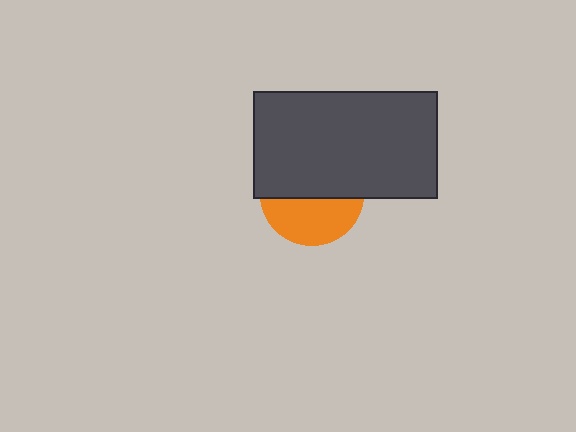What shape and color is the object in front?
The object in front is a dark gray rectangle.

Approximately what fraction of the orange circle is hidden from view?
Roughly 56% of the orange circle is hidden behind the dark gray rectangle.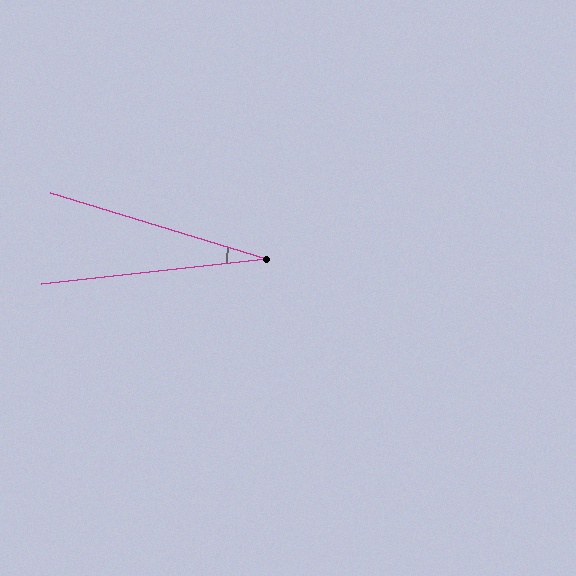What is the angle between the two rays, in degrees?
Approximately 23 degrees.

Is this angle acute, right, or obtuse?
It is acute.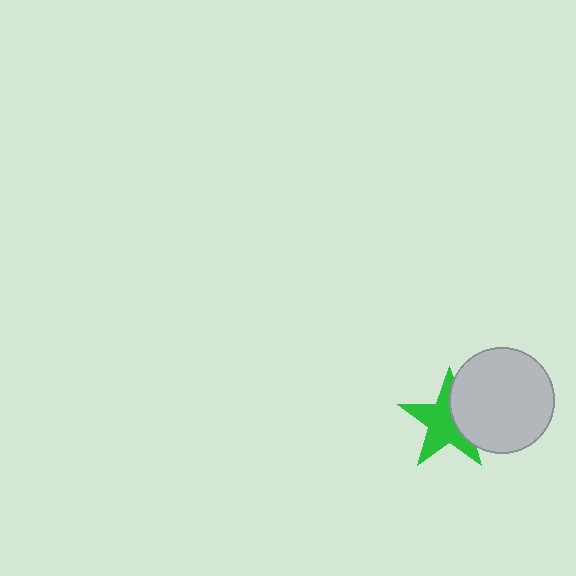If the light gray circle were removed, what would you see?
You would see the complete green star.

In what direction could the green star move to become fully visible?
The green star could move left. That would shift it out from behind the light gray circle entirely.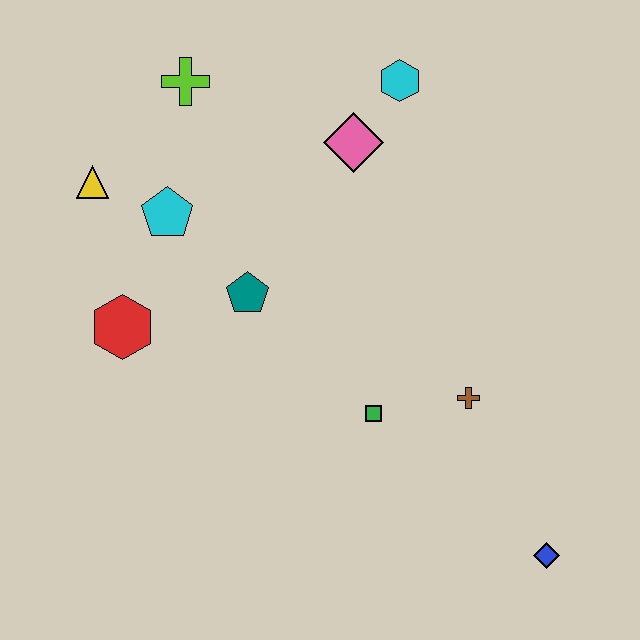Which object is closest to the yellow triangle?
The cyan pentagon is closest to the yellow triangle.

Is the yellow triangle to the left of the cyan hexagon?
Yes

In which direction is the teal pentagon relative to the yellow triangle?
The teal pentagon is to the right of the yellow triangle.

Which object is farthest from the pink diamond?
The blue diamond is farthest from the pink diamond.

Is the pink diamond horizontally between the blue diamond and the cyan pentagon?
Yes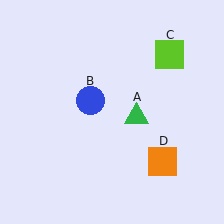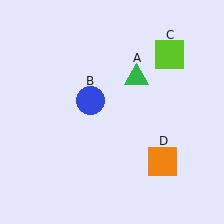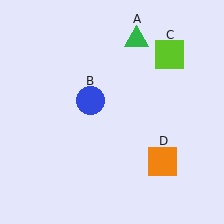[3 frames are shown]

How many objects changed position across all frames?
1 object changed position: green triangle (object A).